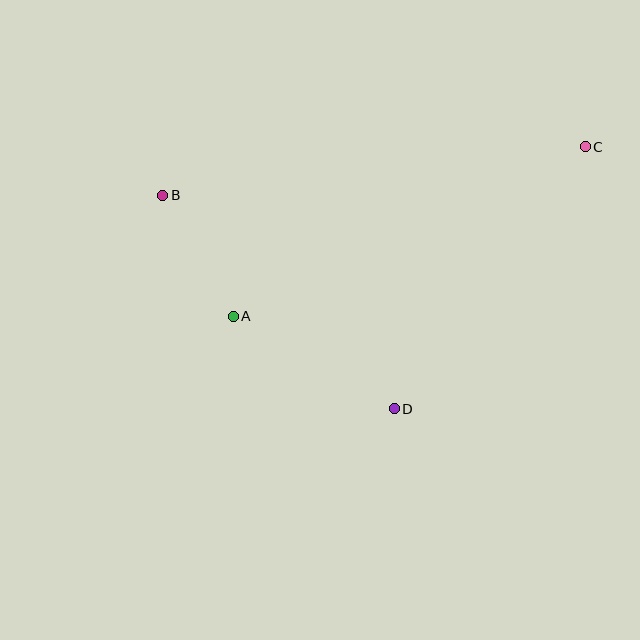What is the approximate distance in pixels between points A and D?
The distance between A and D is approximately 186 pixels.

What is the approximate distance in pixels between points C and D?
The distance between C and D is approximately 325 pixels.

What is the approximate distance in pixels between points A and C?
The distance between A and C is approximately 391 pixels.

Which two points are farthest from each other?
Points B and C are farthest from each other.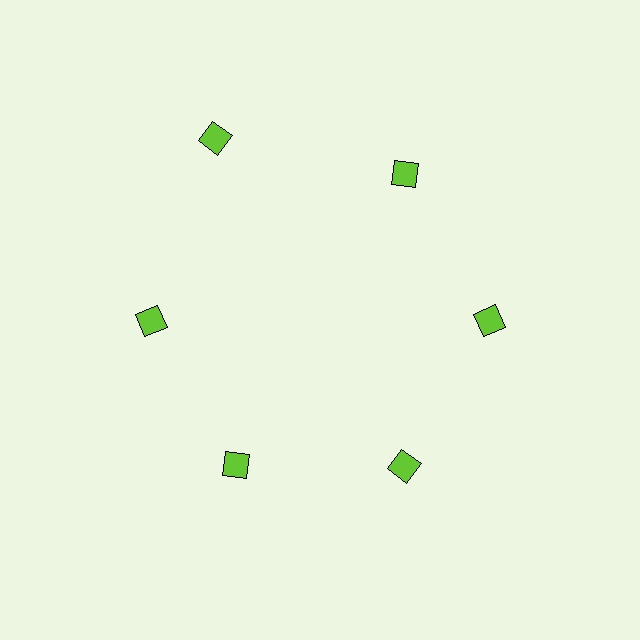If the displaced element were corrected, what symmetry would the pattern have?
It would have 6-fold rotational symmetry — the pattern would map onto itself every 60 degrees.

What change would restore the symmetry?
The symmetry would be restored by moving it inward, back onto the ring so that all 6 squares sit at equal angles and equal distance from the center.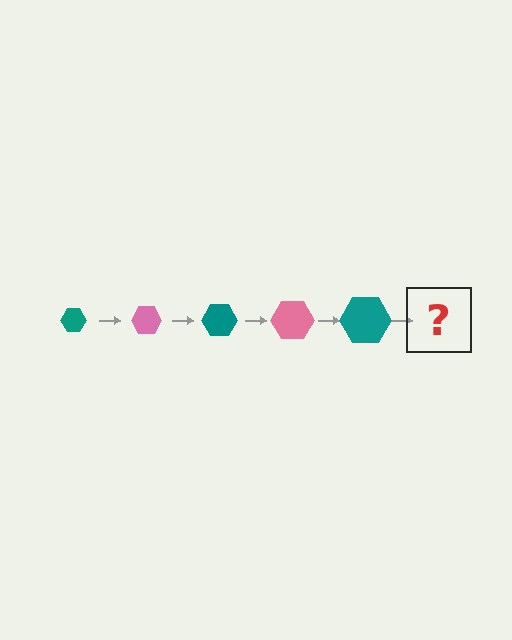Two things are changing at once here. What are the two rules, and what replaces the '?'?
The two rules are that the hexagon grows larger each step and the color cycles through teal and pink. The '?' should be a pink hexagon, larger than the previous one.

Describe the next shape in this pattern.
It should be a pink hexagon, larger than the previous one.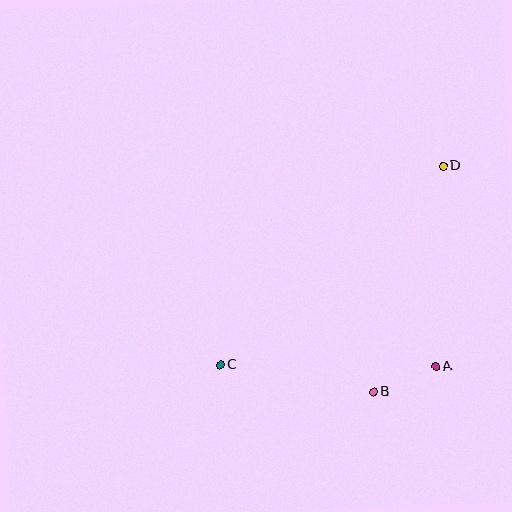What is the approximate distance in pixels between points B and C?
The distance between B and C is approximately 156 pixels.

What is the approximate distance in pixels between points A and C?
The distance between A and C is approximately 215 pixels.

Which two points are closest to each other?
Points A and B are closest to each other.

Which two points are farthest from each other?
Points C and D are farthest from each other.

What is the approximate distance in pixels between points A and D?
The distance between A and D is approximately 201 pixels.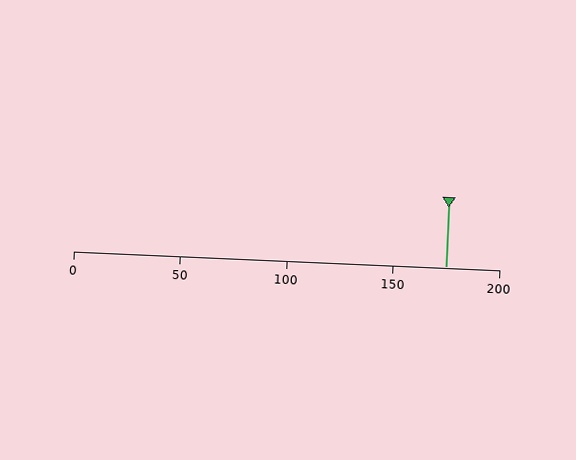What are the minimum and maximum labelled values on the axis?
The axis runs from 0 to 200.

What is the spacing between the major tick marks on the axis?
The major ticks are spaced 50 apart.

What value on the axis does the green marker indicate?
The marker indicates approximately 175.